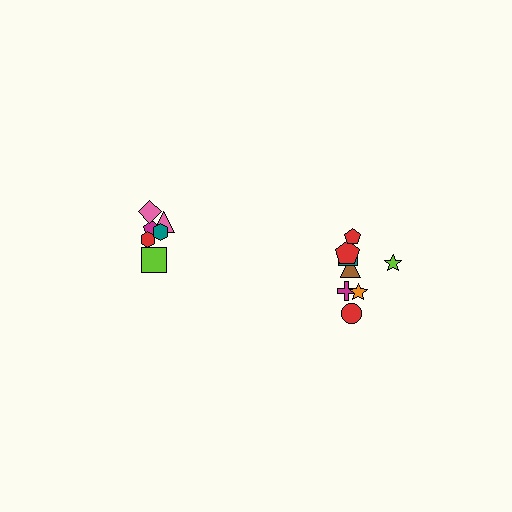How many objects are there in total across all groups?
There are 14 objects.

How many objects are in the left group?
There are 6 objects.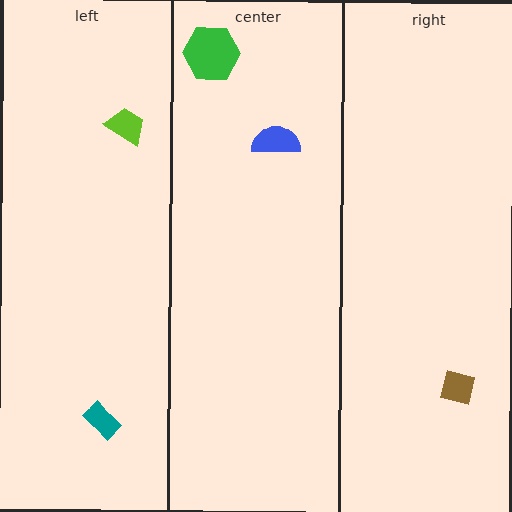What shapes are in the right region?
The brown square.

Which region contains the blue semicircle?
The center region.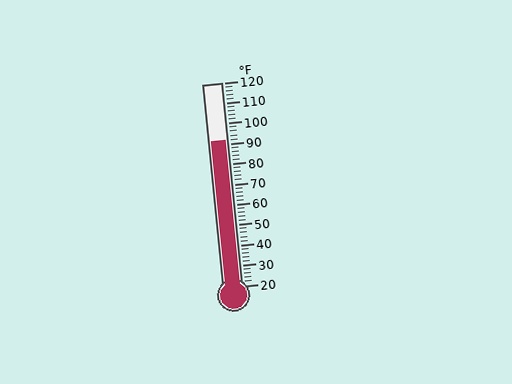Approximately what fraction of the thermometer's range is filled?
The thermometer is filled to approximately 70% of its range.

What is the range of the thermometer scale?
The thermometer scale ranges from 20°F to 120°F.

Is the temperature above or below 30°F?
The temperature is above 30°F.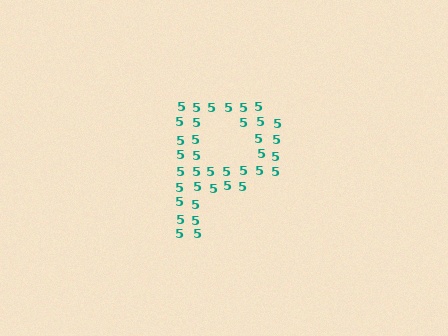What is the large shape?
The large shape is the letter P.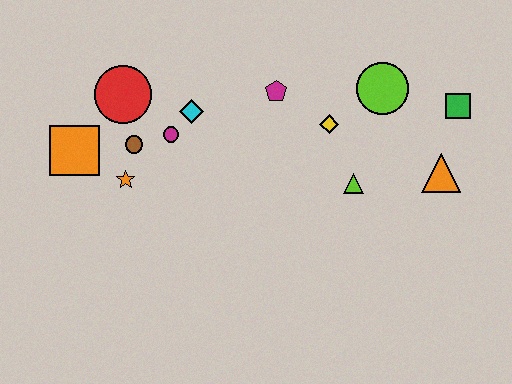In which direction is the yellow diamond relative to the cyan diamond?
The yellow diamond is to the right of the cyan diamond.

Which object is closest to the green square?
The orange triangle is closest to the green square.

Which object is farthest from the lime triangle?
The orange square is farthest from the lime triangle.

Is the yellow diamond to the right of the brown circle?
Yes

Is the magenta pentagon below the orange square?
No